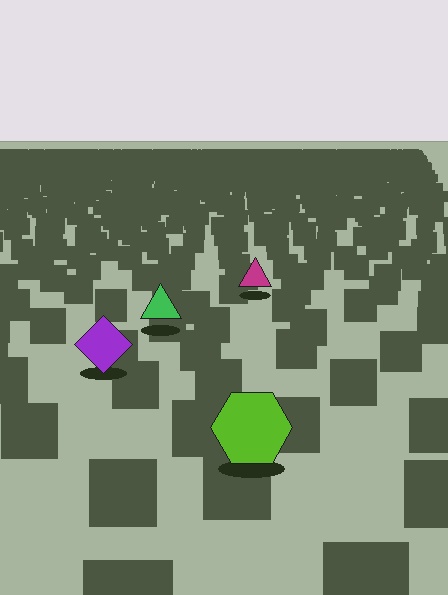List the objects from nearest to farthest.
From nearest to farthest: the lime hexagon, the purple diamond, the green triangle, the magenta triangle.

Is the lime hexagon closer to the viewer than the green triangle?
Yes. The lime hexagon is closer — you can tell from the texture gradient: the ground texture is coarser near it.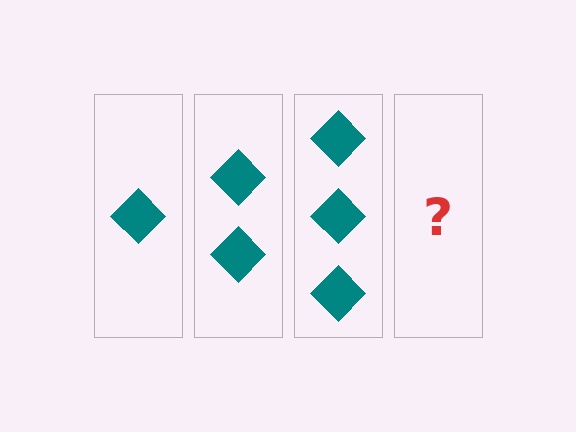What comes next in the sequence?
The next element should be 4 diamonds.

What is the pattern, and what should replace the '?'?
The pattern is that each step adds one more diamond. The '?' should be 4 diamonds.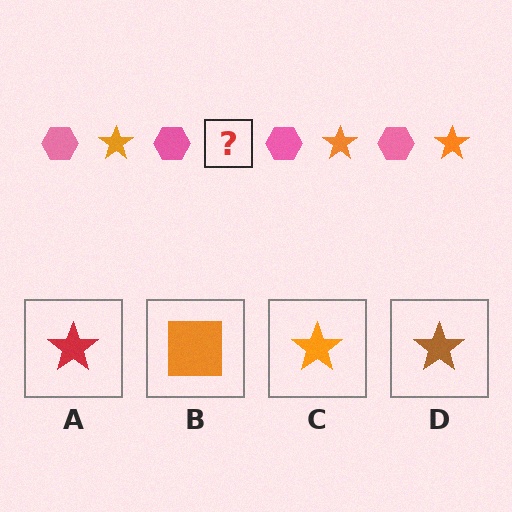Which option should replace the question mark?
Option C.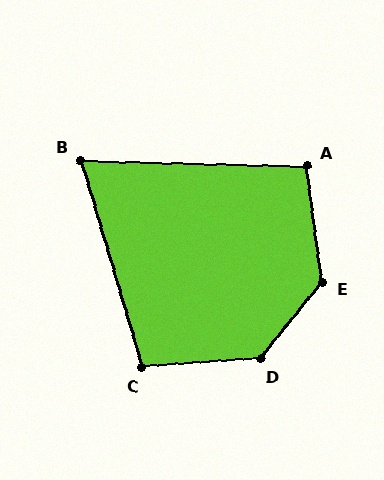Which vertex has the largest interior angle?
E, at approximately 134 degrees.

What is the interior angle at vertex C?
Approximately 102 degrees (obtuse).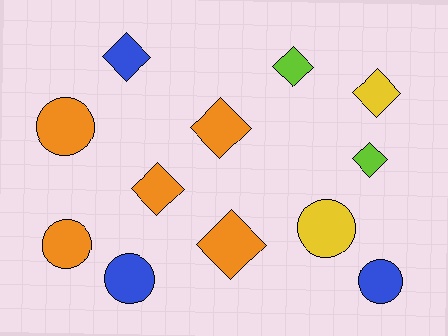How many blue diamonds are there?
There is 1 blue diamond.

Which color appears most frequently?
Orange, with 5 objects.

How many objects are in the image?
There are 12 objects.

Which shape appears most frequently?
Diamond, with 7 objects.